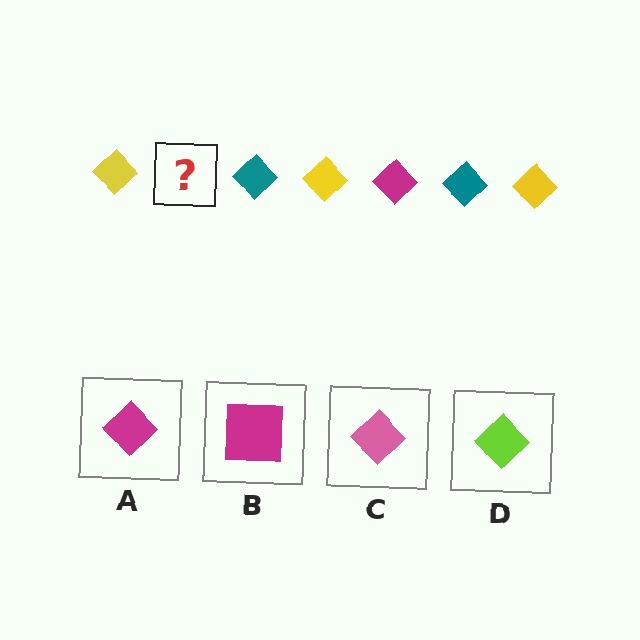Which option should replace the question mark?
Option A.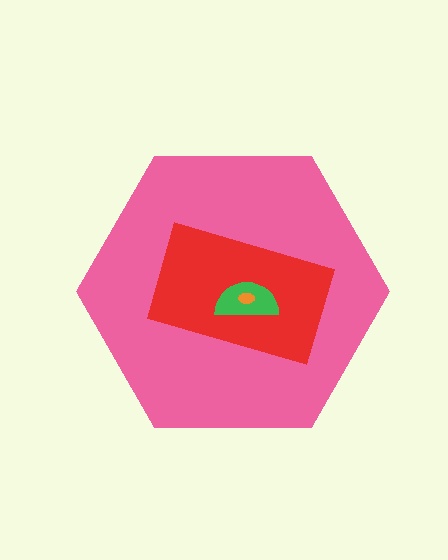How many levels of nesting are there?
4.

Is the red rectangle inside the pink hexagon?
Yes.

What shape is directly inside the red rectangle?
The green semicircle.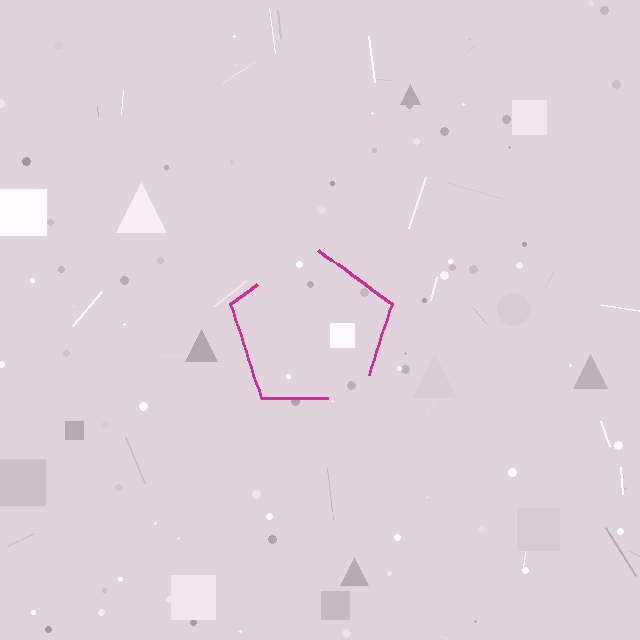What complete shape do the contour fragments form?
The contour fragments form a pentagon.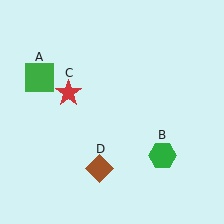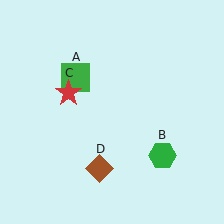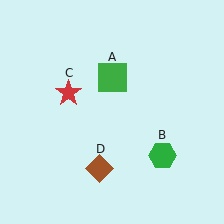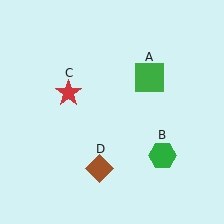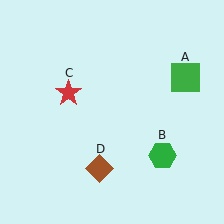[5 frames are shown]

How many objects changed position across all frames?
1 object changed position: green square (object A).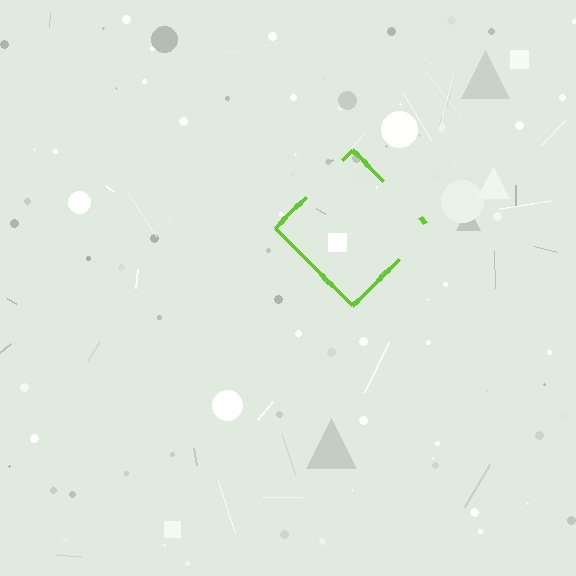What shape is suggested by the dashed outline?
The dashed outline suggests a diamond.